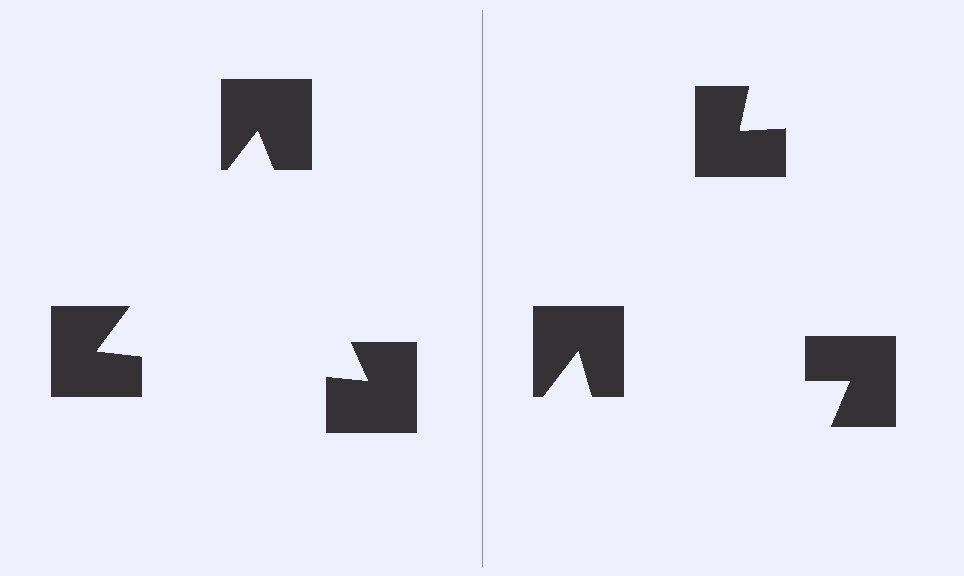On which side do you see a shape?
An illusory triangle appears on the left side. On the right side the wedge cuts are rotated, so no coherent shape forms.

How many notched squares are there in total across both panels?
6 — 3 on each side.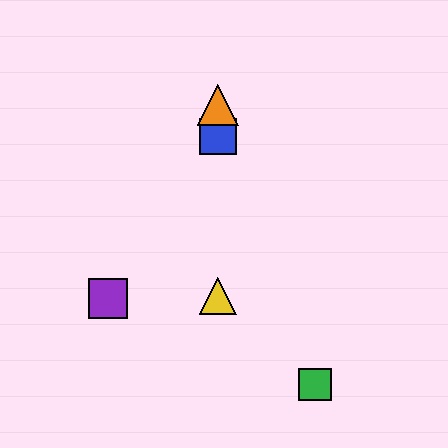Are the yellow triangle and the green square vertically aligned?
No, the yellow triangle is at x≈218 and the green square is at x≈315.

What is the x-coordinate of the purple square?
The purple square is at x≈108.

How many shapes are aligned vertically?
4 shapes (the red triangle, the blue square, the yellow triangle, the orange triangle) are aligned vertically.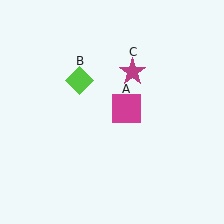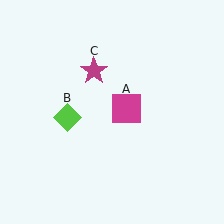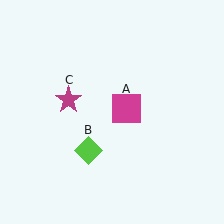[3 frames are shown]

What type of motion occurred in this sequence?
The lime diamond (object B), magenta star (object C) rotated counterclockwise around the center of the scene.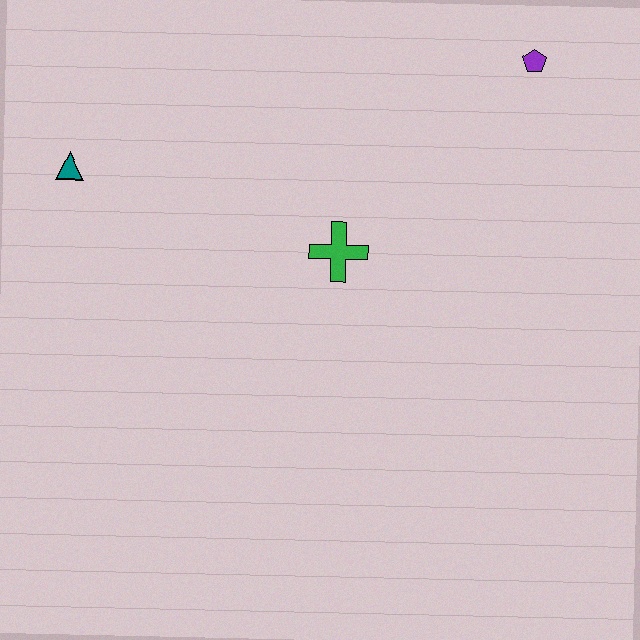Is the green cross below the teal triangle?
Yes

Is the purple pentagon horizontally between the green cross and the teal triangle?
No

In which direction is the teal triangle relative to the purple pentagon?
The teal triangle is to the left of the purple pentagon.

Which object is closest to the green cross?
The purple pentagon is closest to the green cross.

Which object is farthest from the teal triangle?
The purple pentagon is farthest from the teal triangle.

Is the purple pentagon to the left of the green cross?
No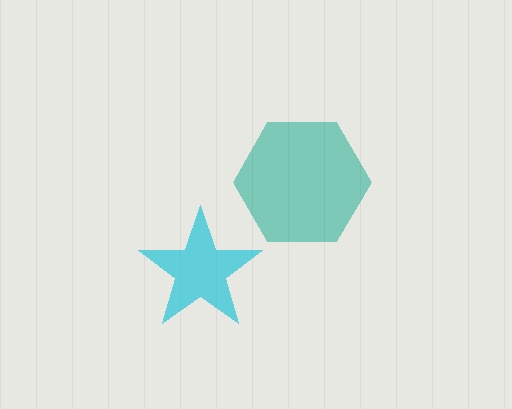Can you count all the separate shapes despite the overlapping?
Yes, there are 2 separate shapes.